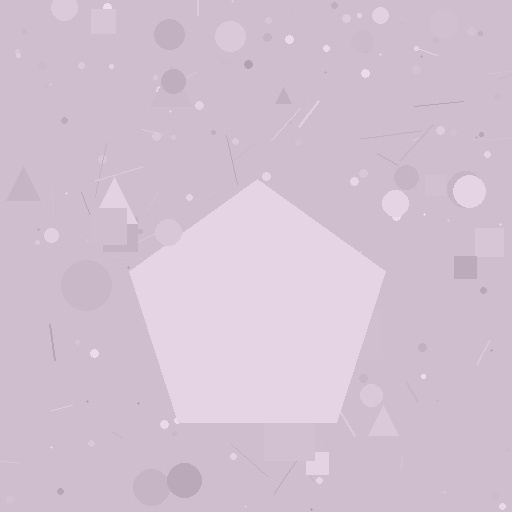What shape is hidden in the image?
A pentagon is hidden in the image.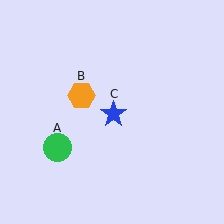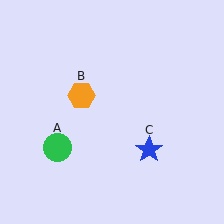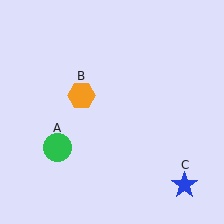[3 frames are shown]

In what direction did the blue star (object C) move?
The blue star (object C) moved down and to the right.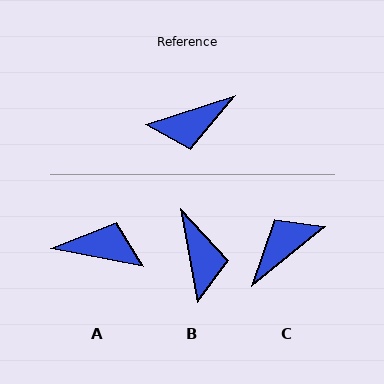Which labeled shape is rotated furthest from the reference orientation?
C, about 160 degrees away.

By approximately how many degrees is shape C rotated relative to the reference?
Approximately 160 degrees clockwise.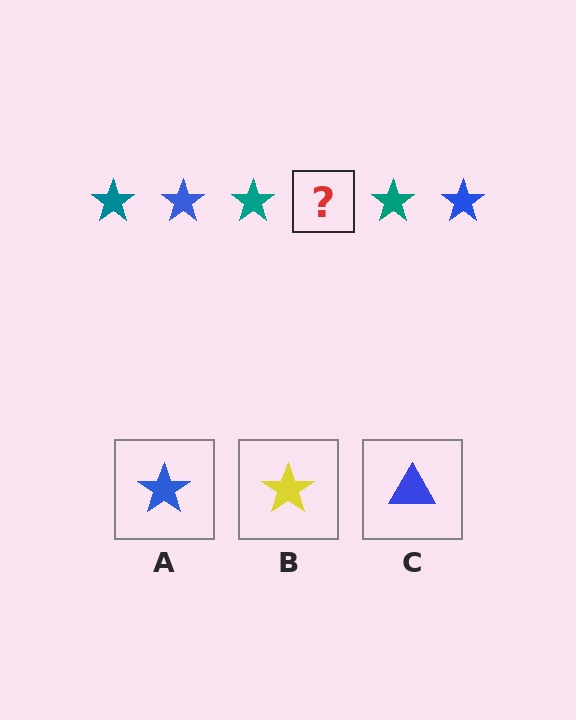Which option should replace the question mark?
Option A.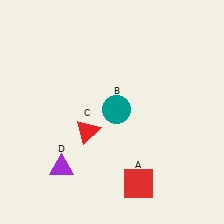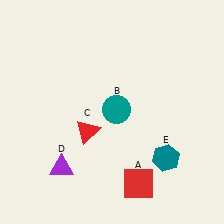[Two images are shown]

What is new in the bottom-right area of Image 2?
A teal hexagon (E) was added in the bottom-right area of Image 2.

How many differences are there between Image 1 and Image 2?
There is 1 difference between the two images.